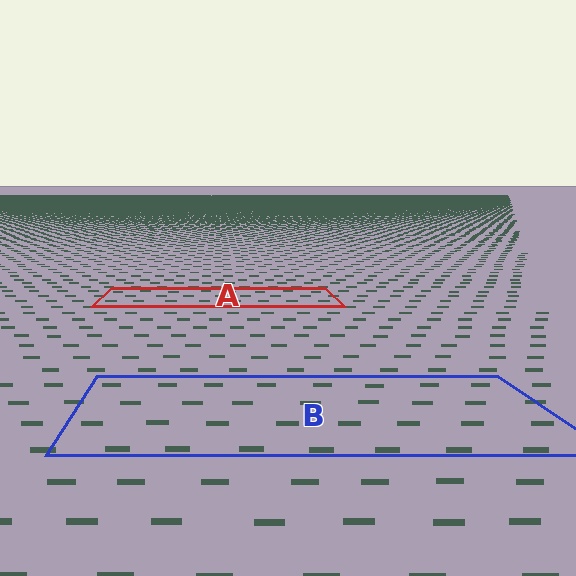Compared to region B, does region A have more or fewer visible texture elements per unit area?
Region A has more texture elements per unit area — they are packed more densely because it is farther away.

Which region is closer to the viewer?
Region B is closer. The texture elements there are larger and more spread out.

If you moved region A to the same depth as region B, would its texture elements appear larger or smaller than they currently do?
They would appear larger. At a closer depth, the same texture elements are projected at a bigger on-screen size.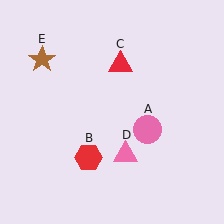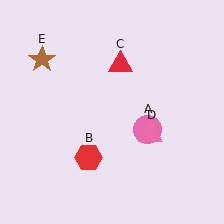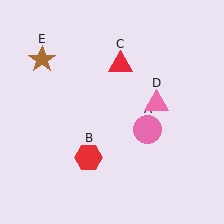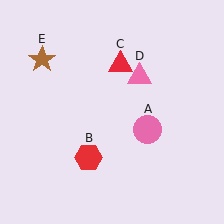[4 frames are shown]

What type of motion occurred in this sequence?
The pink triangle (object D) rotated counterclockwise around the center of the scene.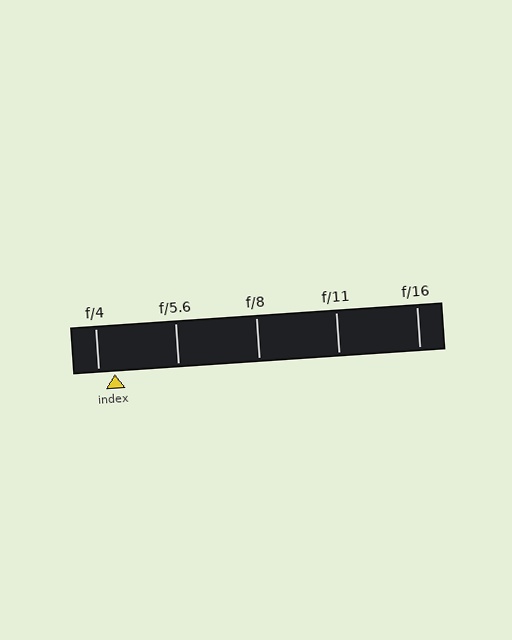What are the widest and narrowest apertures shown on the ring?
The widest aperture shown is f/4 and the narrowest is f/16.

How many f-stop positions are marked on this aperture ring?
There are 5 f-stop positions marked.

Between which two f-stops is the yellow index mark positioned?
The index mark is between f/4 and f/5.6.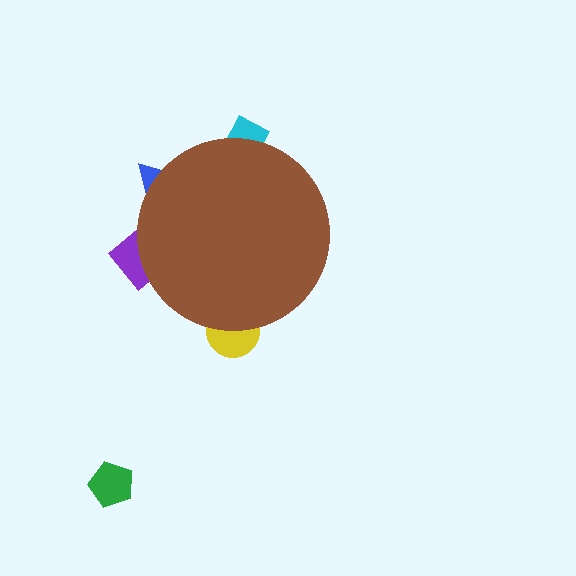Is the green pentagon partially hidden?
No, the green pentagon is fully visible.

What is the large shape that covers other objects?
A brown circle.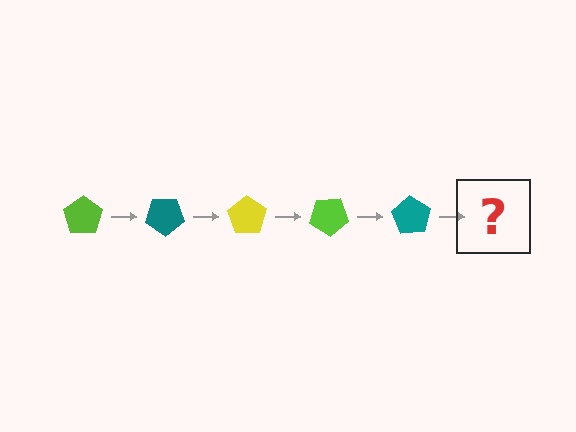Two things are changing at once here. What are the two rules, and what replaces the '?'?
The two rules are that it rotates 35 degrees each step and the color cycles through lime, teal, and yellow. The '?' should be a yellow pentagon, rotated 175 degrees from the start.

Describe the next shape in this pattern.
It should be a yellow pentagon, rotated 175 degrees from the start.